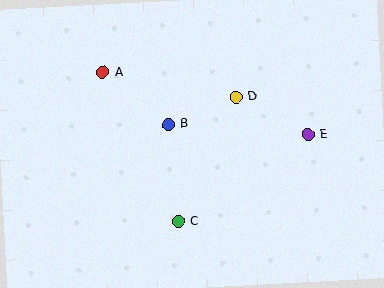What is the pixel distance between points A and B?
The distance between A and B is 83 pixels.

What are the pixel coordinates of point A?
Point A is at (103, 72).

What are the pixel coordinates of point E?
Point E is at (308, 135).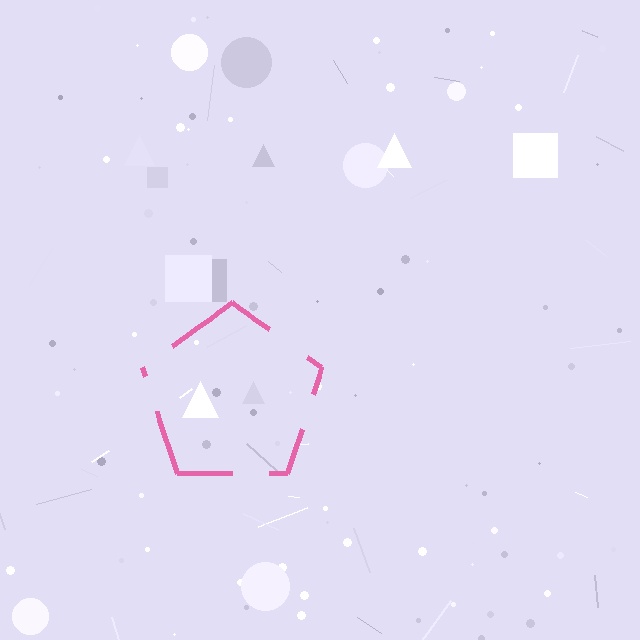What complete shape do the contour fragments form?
The contour fragments form a pentagon.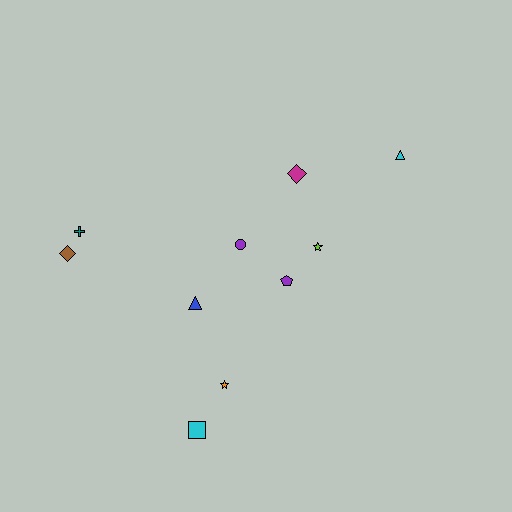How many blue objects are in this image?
There is 1 blue object.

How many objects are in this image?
There are 10 objects.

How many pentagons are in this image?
There is 1 pentagon.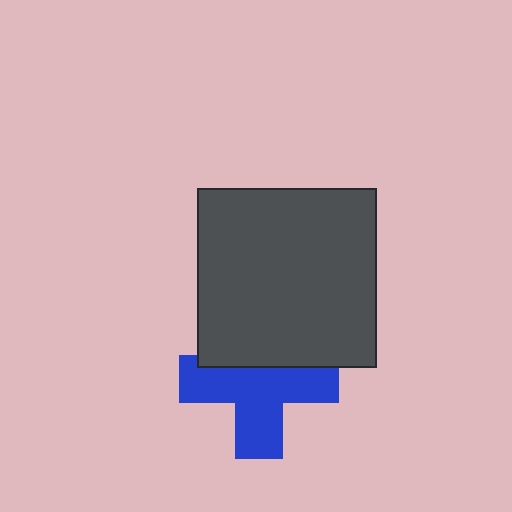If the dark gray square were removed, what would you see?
You would see the complete blue cross.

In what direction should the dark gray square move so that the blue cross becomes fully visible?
The dark gray square should move up. That is the shortest direction to clear the overlap and leave the blue cross fully visible.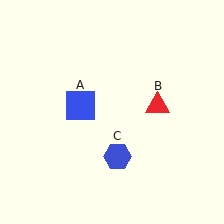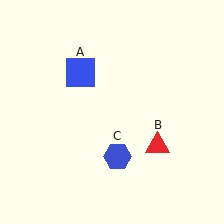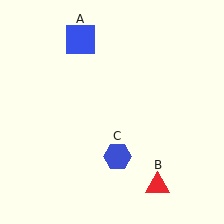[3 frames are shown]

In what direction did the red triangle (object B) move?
The red triangle (object B) moved down.